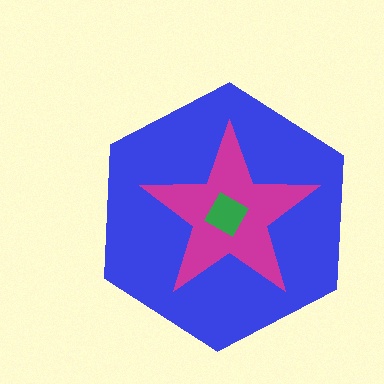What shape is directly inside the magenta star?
The green diamond.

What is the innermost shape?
The green diamond.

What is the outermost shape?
The blue hexagon.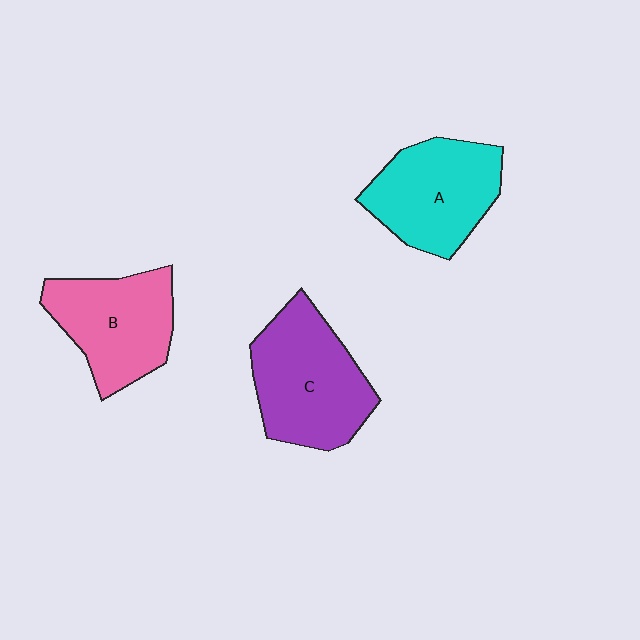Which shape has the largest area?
Shape C (purple).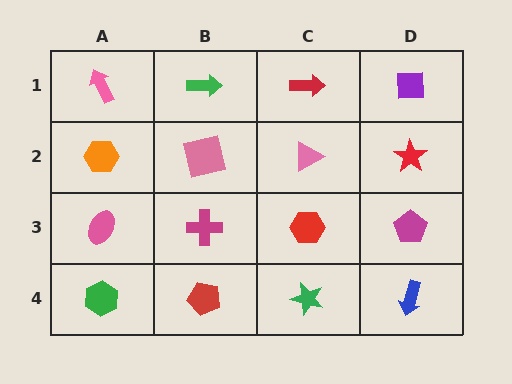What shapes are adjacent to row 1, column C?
A pink triangle (row 2, column C), a green arrow (row 1, column B), a purple square (row 1, column D).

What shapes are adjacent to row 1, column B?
A pink square (row 2, column B), a pink arrow (row 1, column A), a red arrow (row 1, column C).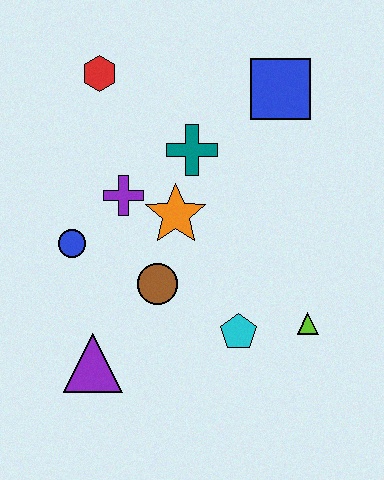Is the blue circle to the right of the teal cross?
No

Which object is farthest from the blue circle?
The blue square is farthest from the blue circle.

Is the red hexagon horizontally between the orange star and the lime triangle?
No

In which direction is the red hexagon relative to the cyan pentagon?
The red hexagon is above the cyan pentagon.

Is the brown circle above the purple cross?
No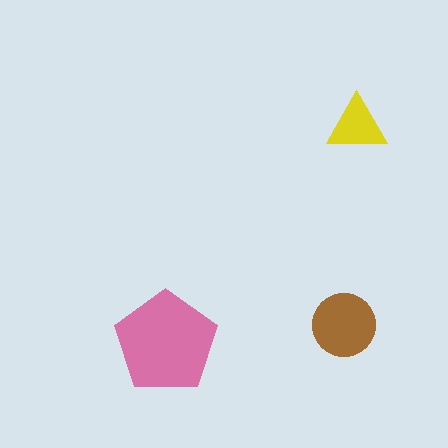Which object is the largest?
The pink pentagon.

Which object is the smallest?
The yellow triangle.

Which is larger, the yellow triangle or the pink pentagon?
The pink pentagon.